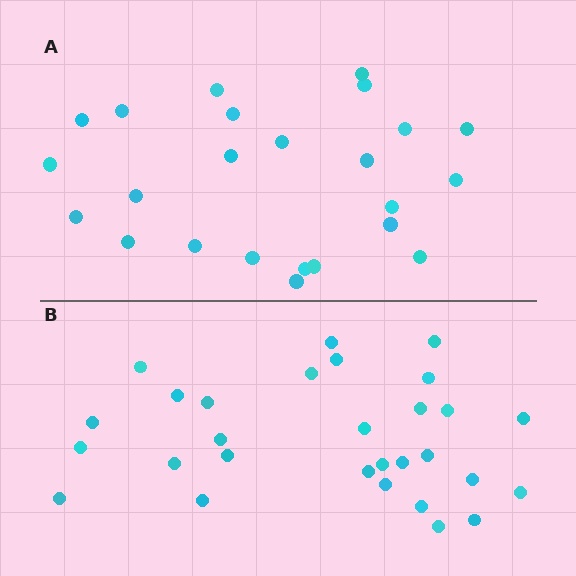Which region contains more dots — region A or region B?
Region B (the bottom region) has more dots.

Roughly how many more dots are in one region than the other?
Region B has about 5 more dots than region A.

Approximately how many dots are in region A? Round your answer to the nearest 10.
About 20 dots. (The exact count is 24, which rounds to 20.)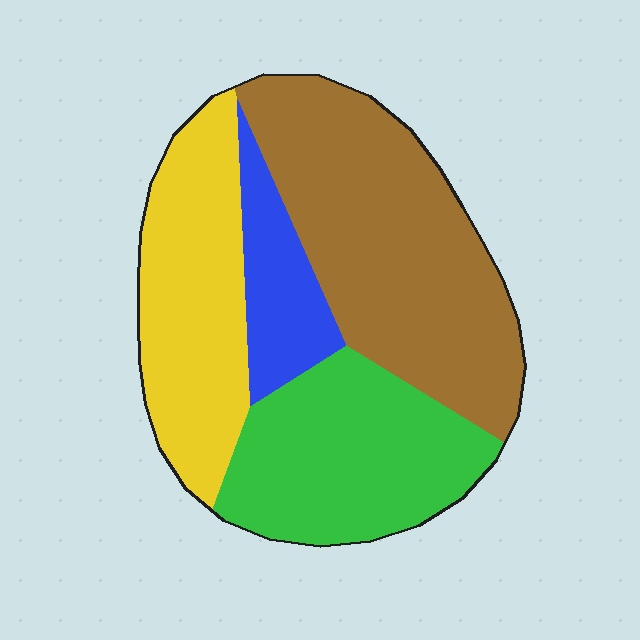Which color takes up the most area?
Brown, at roughly 40%.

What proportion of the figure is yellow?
Yellow takes up about one quarter (1/4) of the figure.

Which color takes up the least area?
Blue, at roughly 10%.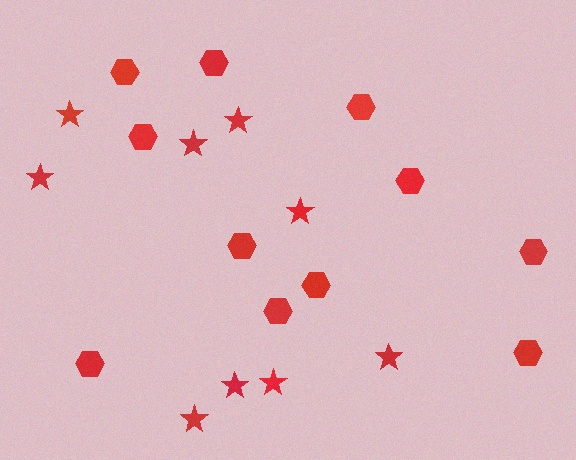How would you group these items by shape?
There are 2 groups: one group of stars (9) and one group of hexagons (11).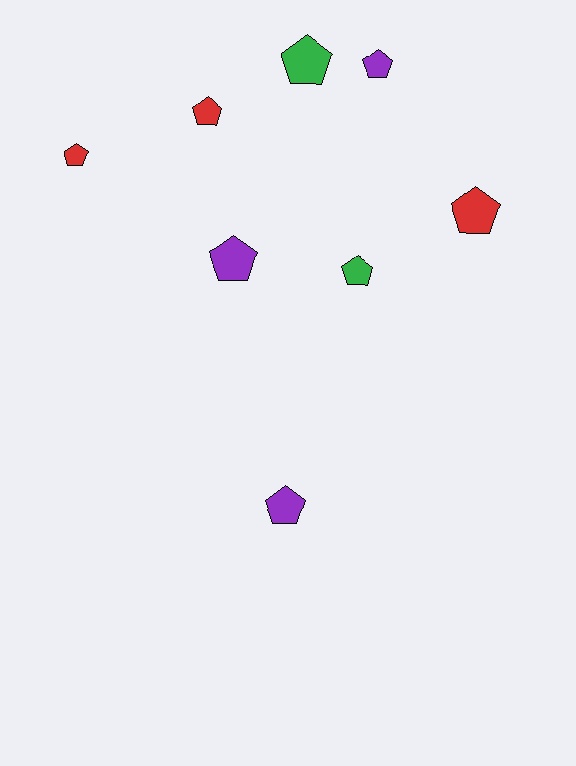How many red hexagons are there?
There are no red hexagons.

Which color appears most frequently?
Red, with 3 objects.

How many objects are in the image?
There are 8 objects.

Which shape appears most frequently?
Pentagon, with 8 objects.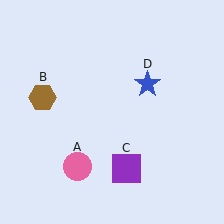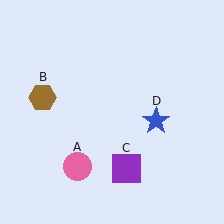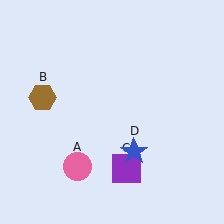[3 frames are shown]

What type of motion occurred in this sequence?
The blue star (object D) rotated clockwise around the center of the scene.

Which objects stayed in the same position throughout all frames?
Pink circle (object A) and brown hexagon (object B) and purple square (object C) remained stationary.